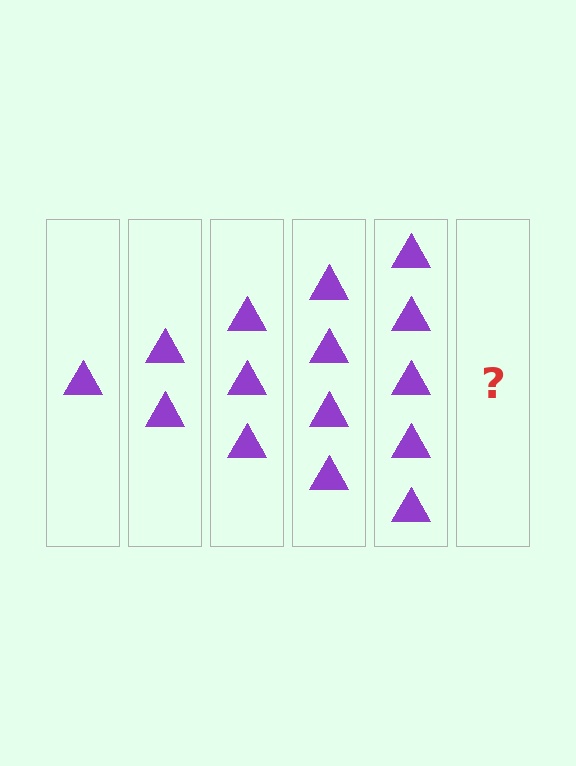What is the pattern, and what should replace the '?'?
The pattern is that each step adds one more triangle. The '?' should be 6 triangles.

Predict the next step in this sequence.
The next step is 6 triangles.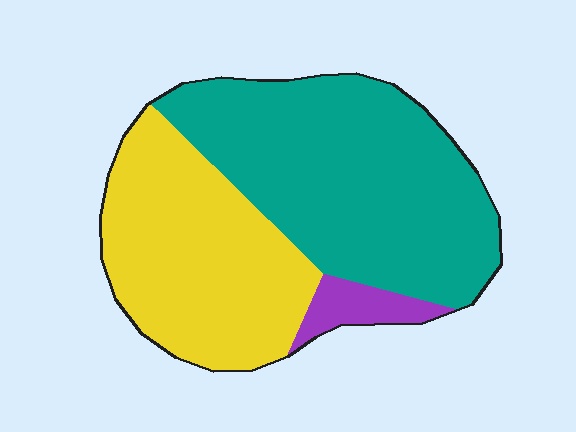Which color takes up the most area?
Teal, at roughly 55%.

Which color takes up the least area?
Purple, at roughly 5%.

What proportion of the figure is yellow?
Yellow covers 40% of the figure.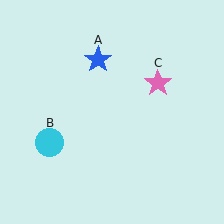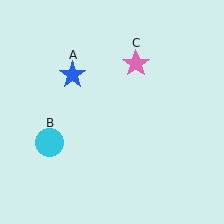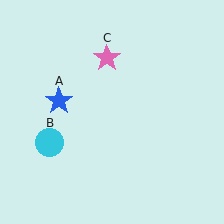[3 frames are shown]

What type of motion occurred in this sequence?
The blue star (object A), pink star (object C) rotated counterclockwise around the center of the scene.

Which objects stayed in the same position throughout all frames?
Cyan circle (object B) remained stationary.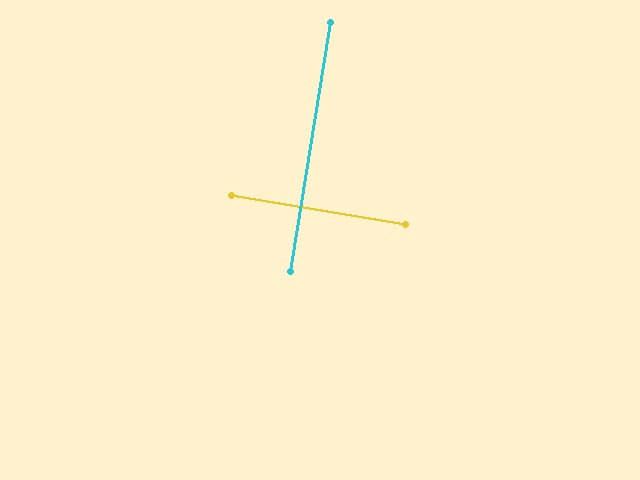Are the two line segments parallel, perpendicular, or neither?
Perpendicular — they meet at approximately 89°.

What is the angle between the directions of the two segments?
Approximately 89 degrees.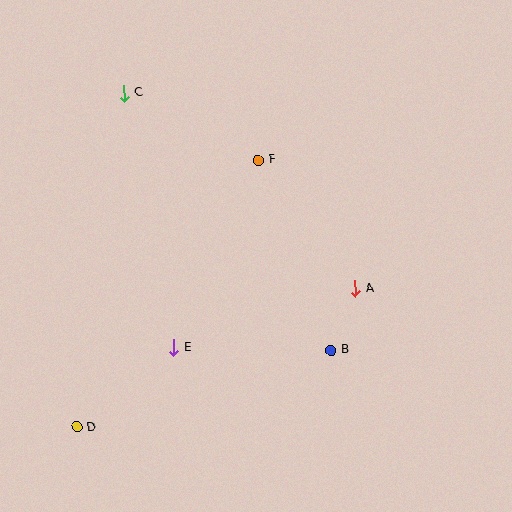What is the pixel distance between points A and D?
The distance between A and D is 311 pixels.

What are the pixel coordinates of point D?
Point D is at (77, 427).